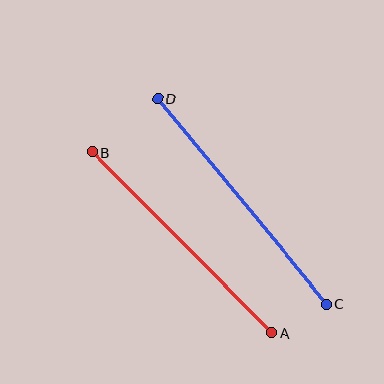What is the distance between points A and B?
The distance is approximately 255 pixels.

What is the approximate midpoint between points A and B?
The midpoint is at approximately (182, 243) pixels.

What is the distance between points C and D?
The distance is approximately 266 pixels.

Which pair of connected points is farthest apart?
Points C and D are farthest apart.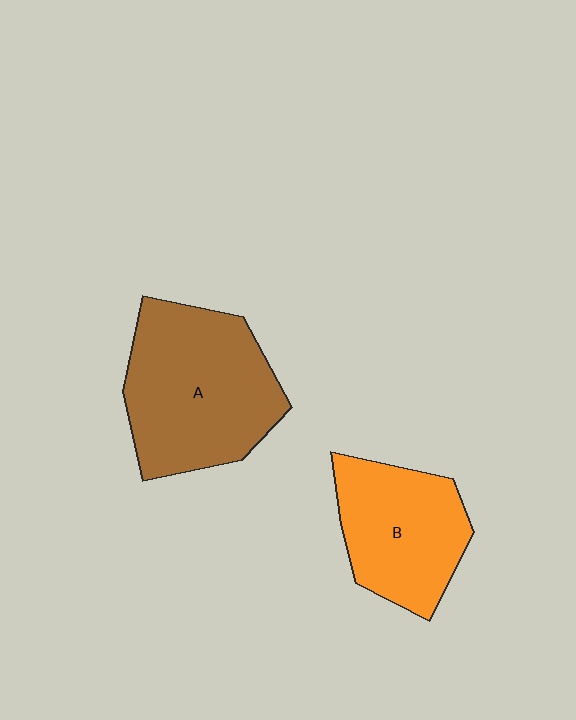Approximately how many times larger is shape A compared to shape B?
Approximately 1.4 times.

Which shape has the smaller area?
Shape B (orange).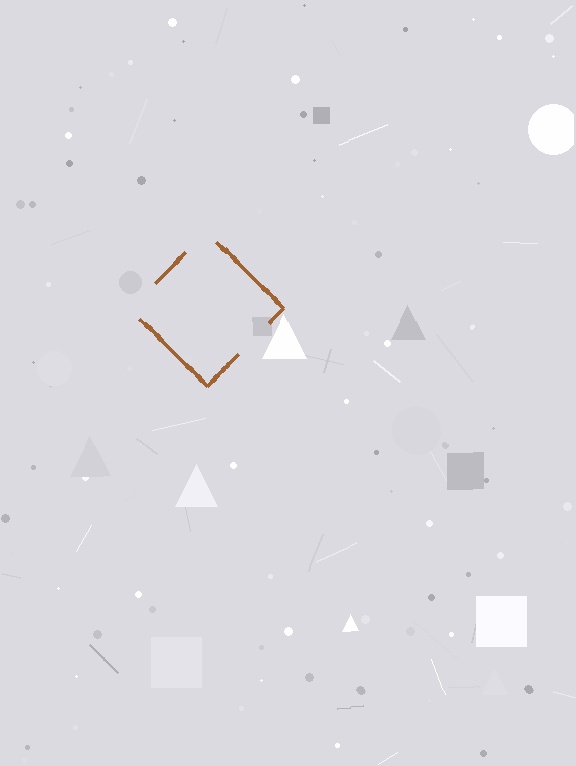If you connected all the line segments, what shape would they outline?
They would outline a diamond.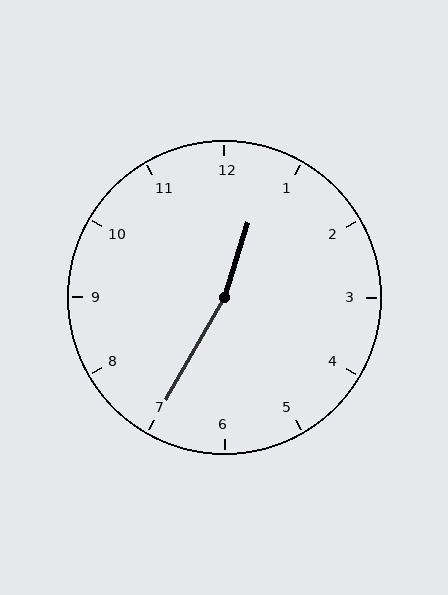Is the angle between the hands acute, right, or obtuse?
It is obtuse.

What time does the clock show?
12:35.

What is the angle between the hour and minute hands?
Approximately 168 degrees.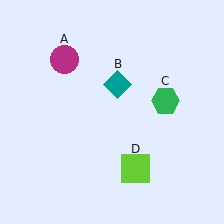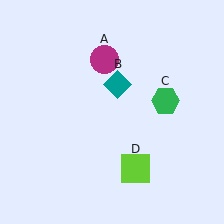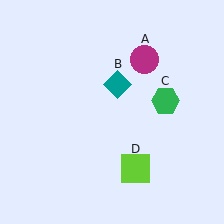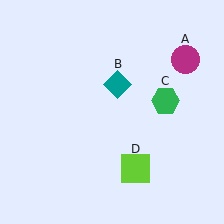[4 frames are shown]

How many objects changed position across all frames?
1 object changed position: magenta circle (object A).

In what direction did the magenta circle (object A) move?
The magenta circle (object A) moved right.